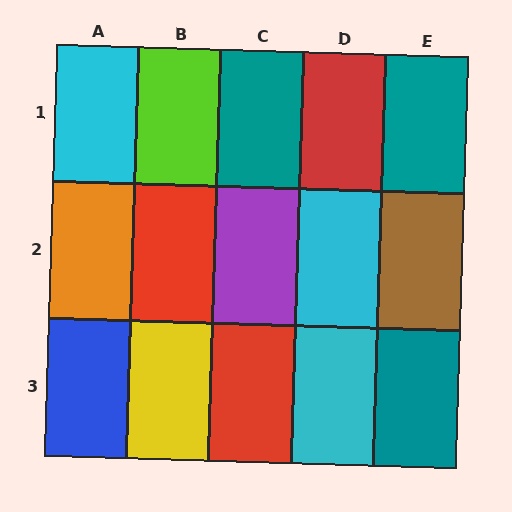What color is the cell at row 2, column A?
Orange.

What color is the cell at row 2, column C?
Purple.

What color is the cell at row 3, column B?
Yellow.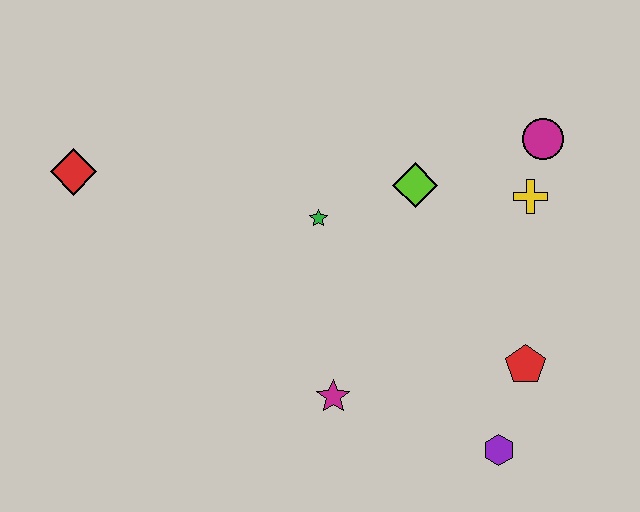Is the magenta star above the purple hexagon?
Yes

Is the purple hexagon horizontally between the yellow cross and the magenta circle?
No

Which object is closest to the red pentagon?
The purple hexagon is closest to the red pentagon.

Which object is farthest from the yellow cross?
The red diamond is farthest from the yellow cross.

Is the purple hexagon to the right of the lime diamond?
Yes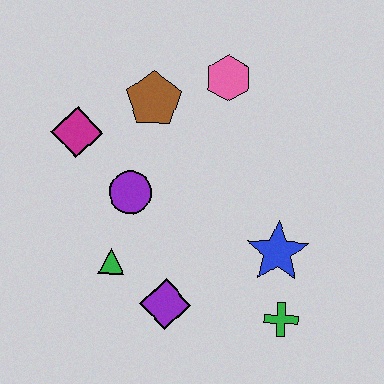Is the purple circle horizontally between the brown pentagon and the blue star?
No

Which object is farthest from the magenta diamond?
The green cross is farthest from the magenta diamond.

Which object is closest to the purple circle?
The green triangle is closest to the purple circle.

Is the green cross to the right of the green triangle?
Yes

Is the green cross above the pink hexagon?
No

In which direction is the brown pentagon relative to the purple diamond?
The brown pentagon is above the purple diamond.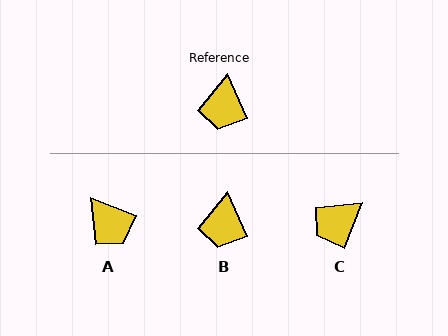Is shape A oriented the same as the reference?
No, it is off by about 45 degrees.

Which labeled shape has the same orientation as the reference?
B.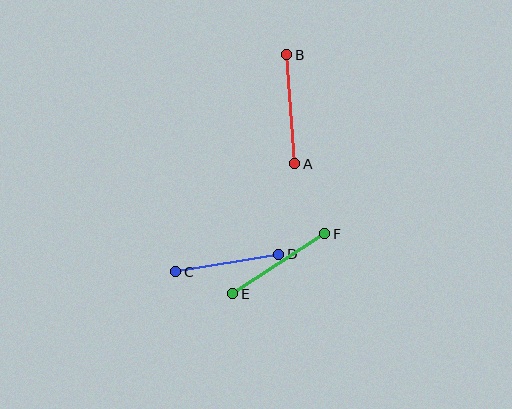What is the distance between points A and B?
The distance is approximately 109 pixels.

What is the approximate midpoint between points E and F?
The midpoint is at approximately (279, 264) pixels.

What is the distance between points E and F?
The distance is approximately 109 pixels.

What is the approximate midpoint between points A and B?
The midpoint is at approximately (291, 109) pixels.